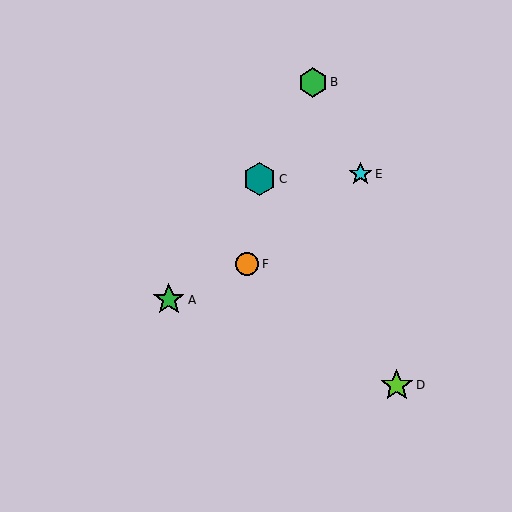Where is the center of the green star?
The center of the green star is at (169, 300).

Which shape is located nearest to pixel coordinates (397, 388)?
The lime star (labeled D) at (397, 385) is nearest to that location.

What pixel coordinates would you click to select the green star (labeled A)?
Click at (169, 300) to select the green star A.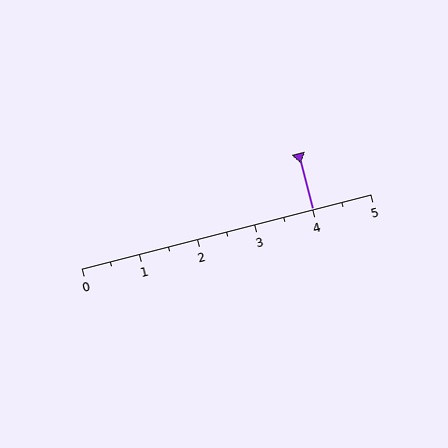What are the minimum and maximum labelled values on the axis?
The axis runs from 0 to 5.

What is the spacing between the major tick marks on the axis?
The major ticks are spaced 1 apart.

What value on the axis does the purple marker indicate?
The marker indicates approximately 4.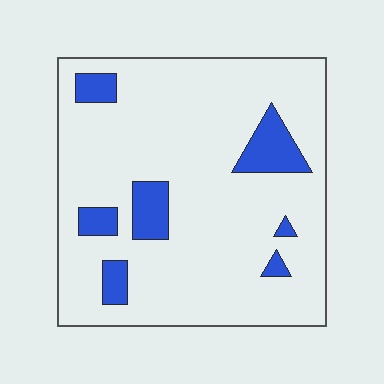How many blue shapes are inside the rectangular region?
7.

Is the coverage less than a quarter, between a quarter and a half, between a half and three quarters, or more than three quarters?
Less than a quarter.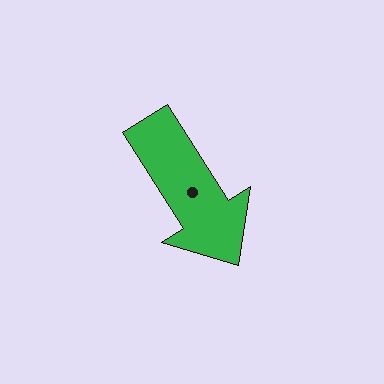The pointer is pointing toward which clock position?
Roughly 5 o'clock.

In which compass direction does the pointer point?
Southeast.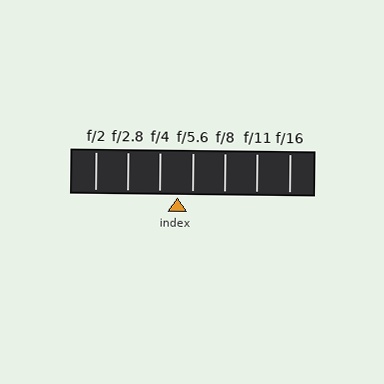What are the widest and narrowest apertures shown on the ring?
The widest aperture shown is f/2 and the narrowest is f/16.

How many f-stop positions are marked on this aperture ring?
There are 7 f-stop positions marked.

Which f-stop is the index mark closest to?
The index mark is closest to f/5.6.